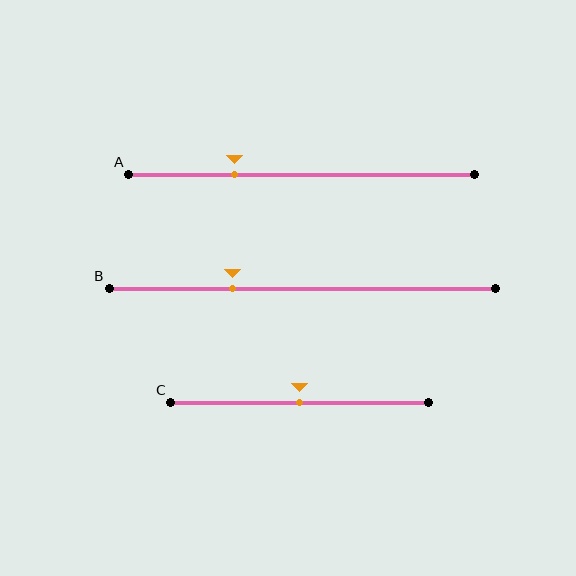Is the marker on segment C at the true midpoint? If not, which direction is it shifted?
Yes, the marker on segment C is at the true midpoint.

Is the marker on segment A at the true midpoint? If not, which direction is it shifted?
No, the marker on segment A is shifted to the left by about 20% of the segment length.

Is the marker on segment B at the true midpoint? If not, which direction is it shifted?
No, the marker on segment B is shifted to the left by about 18% of the segment length.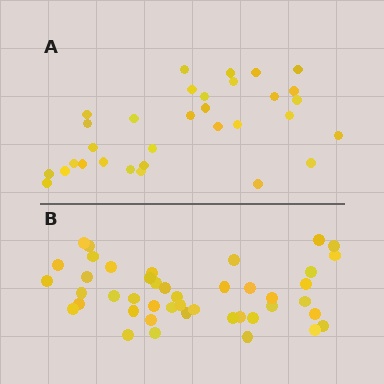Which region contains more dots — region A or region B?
Region B (the bottom region) has more dots.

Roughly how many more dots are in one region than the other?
Region B has roughly 12 or so more dots than region A.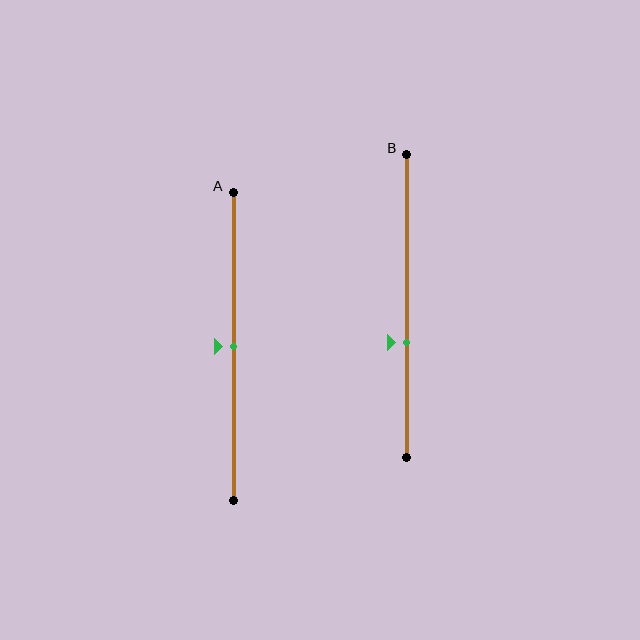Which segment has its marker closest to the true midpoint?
Segment A has its marker closest to the true midpoint.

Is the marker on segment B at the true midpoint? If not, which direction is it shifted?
No, the marker on segment B is shifted downward by about 12% of the segment length.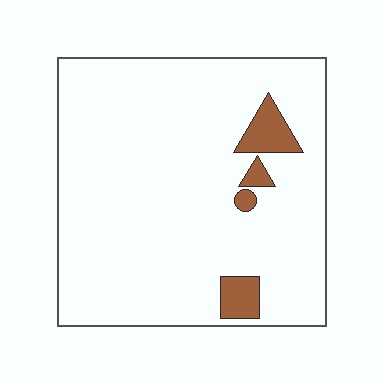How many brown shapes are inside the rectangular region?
4.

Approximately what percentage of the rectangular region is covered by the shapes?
Approximately 5%.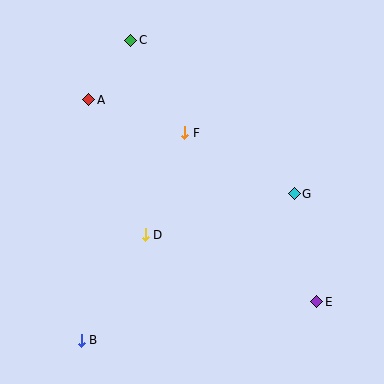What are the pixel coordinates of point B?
Point B is at (81, 340).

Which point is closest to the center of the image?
Point F at (185, 133) is closest to the center.